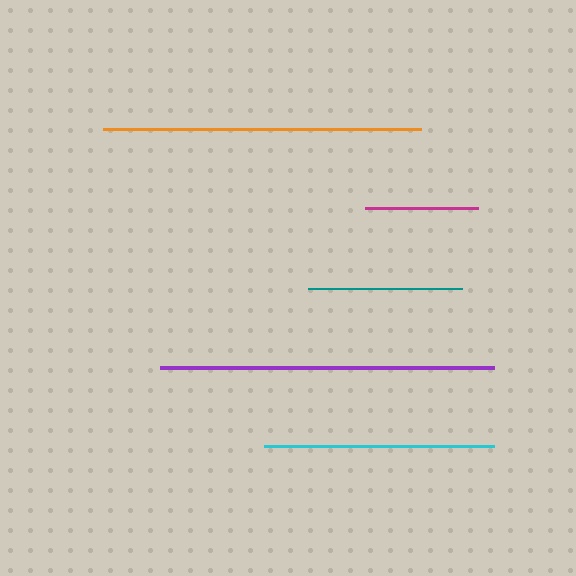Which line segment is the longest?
The purple line is the longest at approximately 333 pixels.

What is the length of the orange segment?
The orange segment is approximately 318 pixels long.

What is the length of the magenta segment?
The magenta segment is approximately 113 pixels long.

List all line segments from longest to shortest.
From longest to shortest: purple, orange, cyan, teal, magenta.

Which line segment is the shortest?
The magenta line is the shortest at approximately 113 pixels.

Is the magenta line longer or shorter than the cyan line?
The cyan line is longer than the magenta line.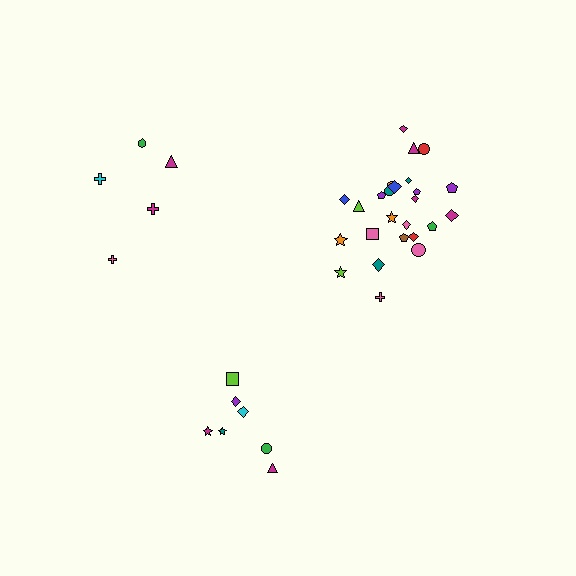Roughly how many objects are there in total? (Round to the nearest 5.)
Roughly 35 objects in total.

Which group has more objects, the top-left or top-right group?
The top-right group.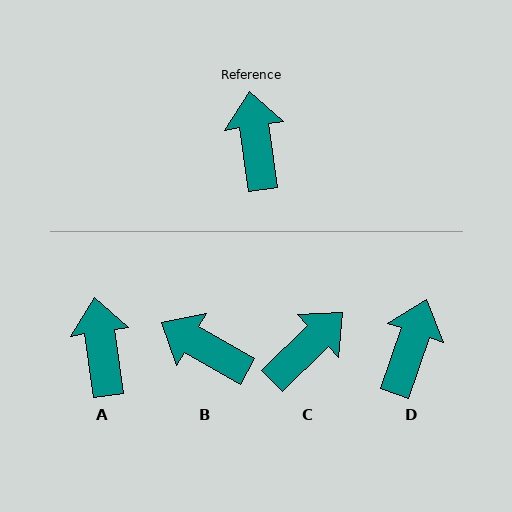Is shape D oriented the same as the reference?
No, it is off by about 27 degrees.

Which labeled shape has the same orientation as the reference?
A.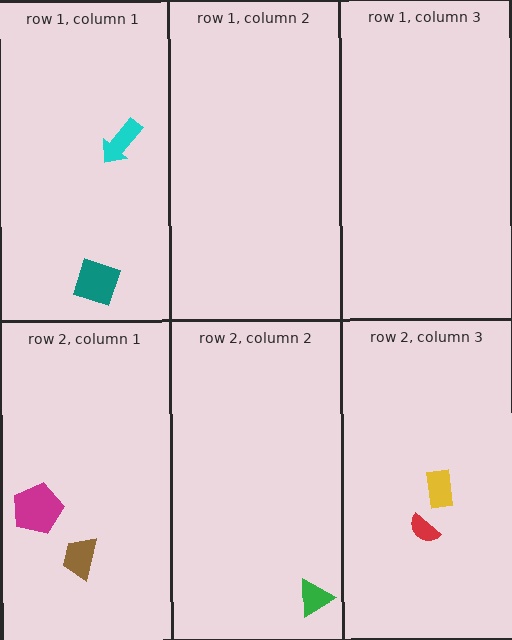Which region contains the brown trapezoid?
The row 2, column 1 region.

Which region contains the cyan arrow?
The row 1, column 1 region.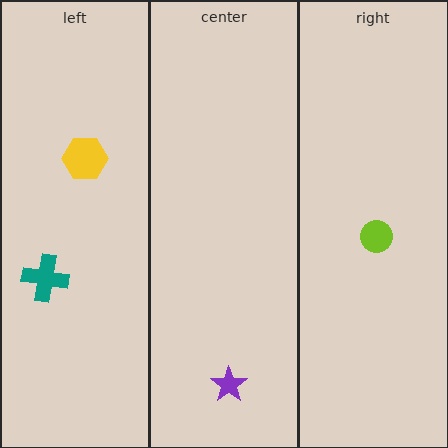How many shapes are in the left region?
2.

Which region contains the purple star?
The center region.